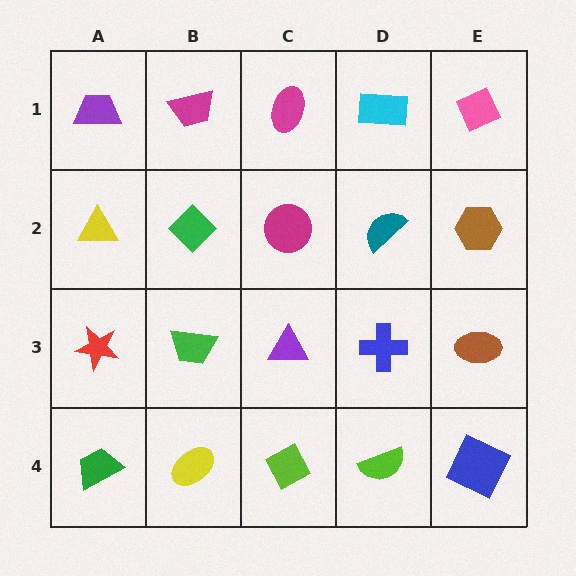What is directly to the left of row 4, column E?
A lime semicircle.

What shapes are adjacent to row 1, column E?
A brown hexagon (row 2, column E), a cyan rectangle (row 1, column D).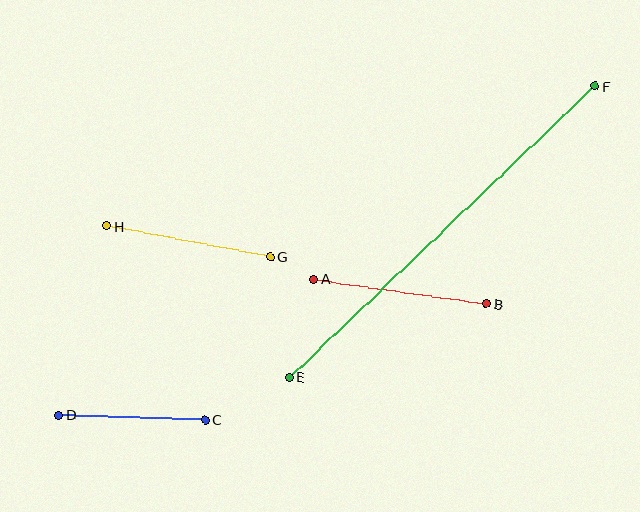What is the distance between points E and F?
The distance is approximately 422 pixels.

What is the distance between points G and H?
The distance is approximately 167 pixels.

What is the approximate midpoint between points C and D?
The midpoint is at approximately (132, 418) pixels.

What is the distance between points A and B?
The distance is approximately 174 pixels.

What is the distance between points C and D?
The distance is approximately 147 pixels.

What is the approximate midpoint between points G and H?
The midpoint is at approximately (189, 242) pixels.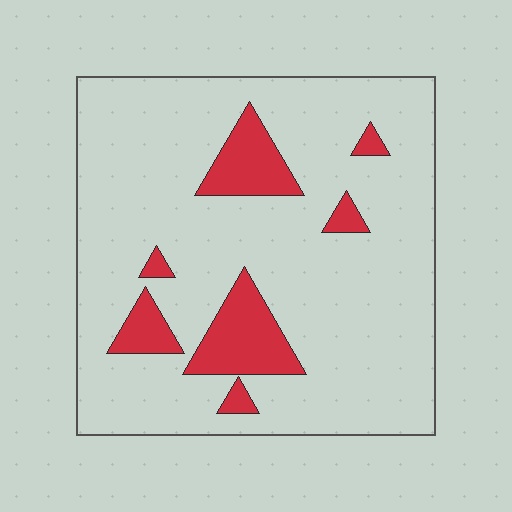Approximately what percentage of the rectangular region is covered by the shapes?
Approximately 15%.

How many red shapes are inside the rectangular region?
7.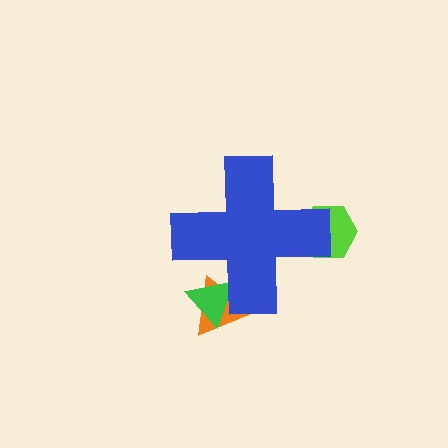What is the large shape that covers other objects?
A blue cross.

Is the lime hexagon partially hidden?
Yes, the lime hexagon is partially hidden behind the blue cross.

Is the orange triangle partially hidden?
Yes, the orange triangle is partially hidden behind the blue cross.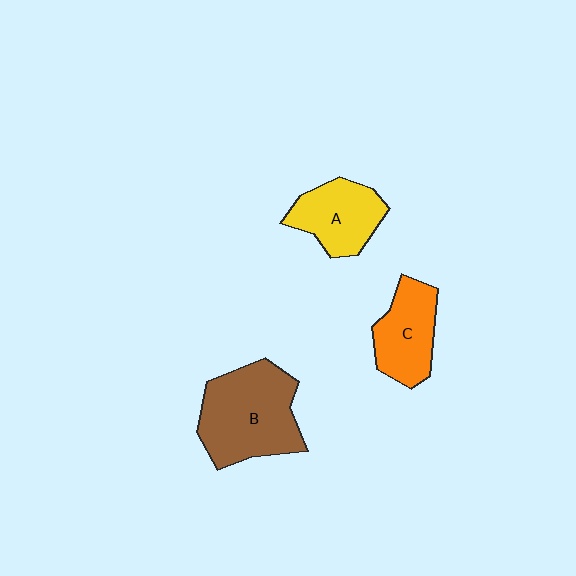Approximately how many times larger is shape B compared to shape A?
Approximately 1.6 times.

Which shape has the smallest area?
Shape C (orange).